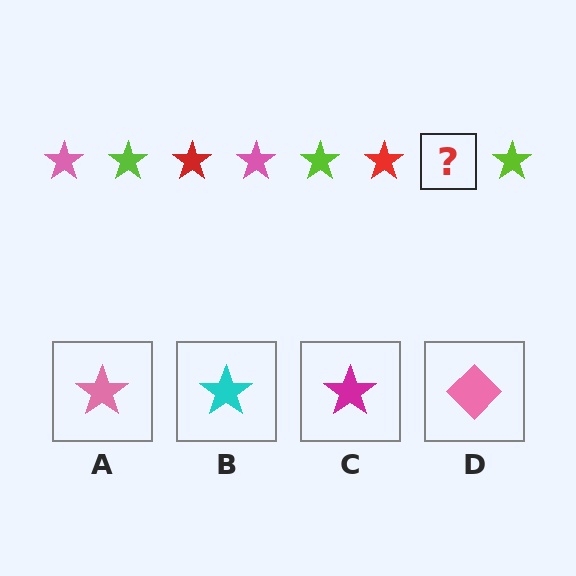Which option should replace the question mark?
Option A.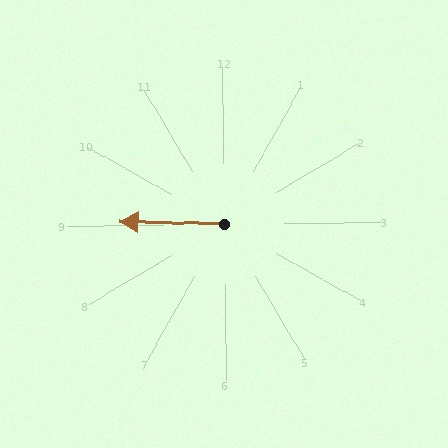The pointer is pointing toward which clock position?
Roughly 9 o'clock.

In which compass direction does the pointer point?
West.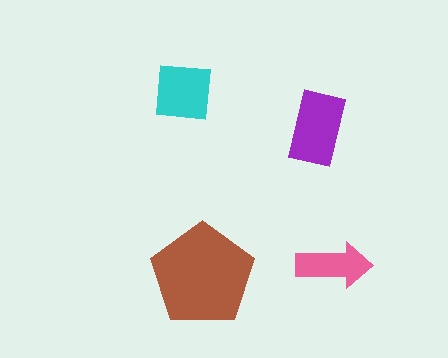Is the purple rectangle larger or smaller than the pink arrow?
Larger.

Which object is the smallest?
The pink arrow.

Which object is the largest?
The brown pentagon.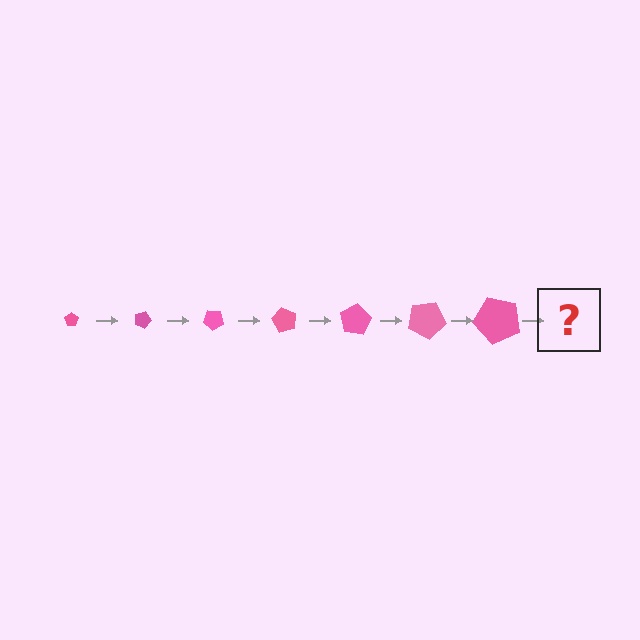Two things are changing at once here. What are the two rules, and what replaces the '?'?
The two rules are that the pentagon grows larger each step and it rotates 20 degrees each step. The '?' should be a pentagon, larger than the previous one and rotated 140 degrees from the start.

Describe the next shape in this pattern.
It should be a pentagon, larger than the previous one and rotated 140 degrees from the start.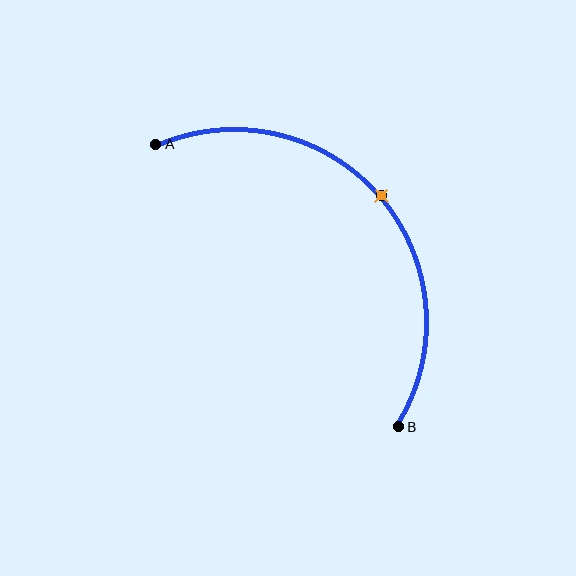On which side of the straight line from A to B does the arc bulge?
The arc bulges above and to the right of the straight line connecting A and B.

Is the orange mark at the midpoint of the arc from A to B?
Yes. The orange mark lies on the arc at equal arc-length from both A and B — it is the arc midpoint.